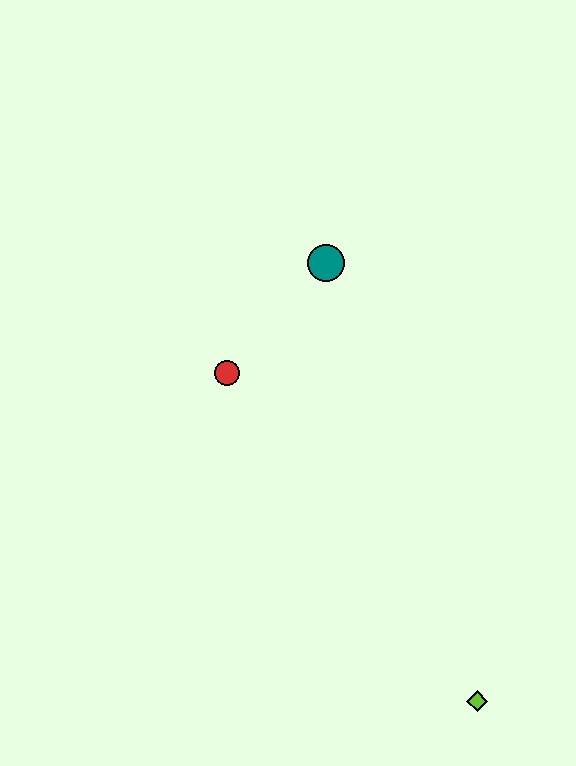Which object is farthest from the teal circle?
The lime diamond is farthest from the teal circle.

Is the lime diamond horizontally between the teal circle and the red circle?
No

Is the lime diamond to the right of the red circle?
Yes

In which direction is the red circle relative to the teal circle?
The red circle is below the teal circle.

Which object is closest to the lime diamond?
The red circle is closest to the lime diamond.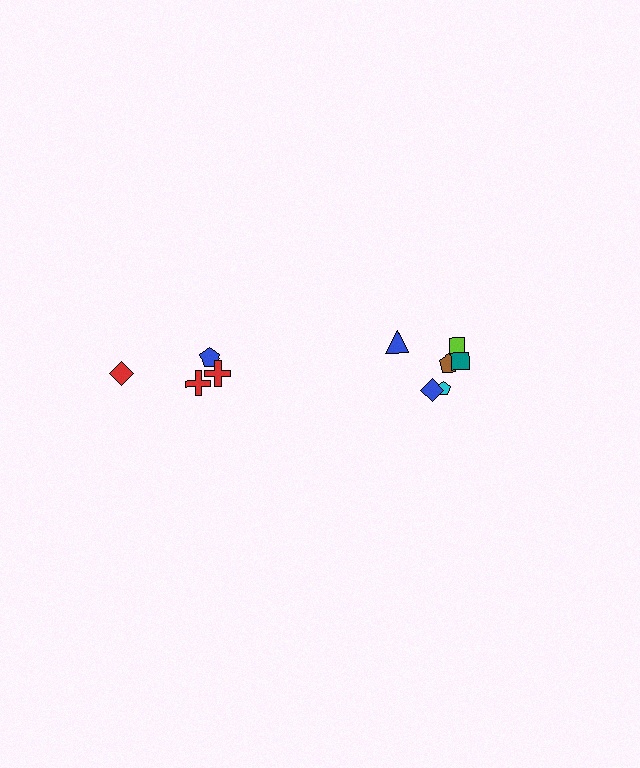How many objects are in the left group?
There are 4 objects.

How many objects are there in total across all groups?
There are 10 objects.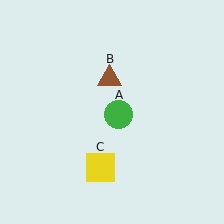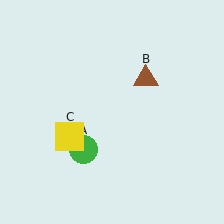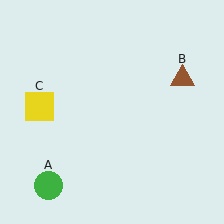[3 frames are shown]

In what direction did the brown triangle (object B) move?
The brown triangle (object B) moved right.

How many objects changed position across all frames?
3 objects changed position: green circle (object A), brown triangle (object B), yellow square (object C).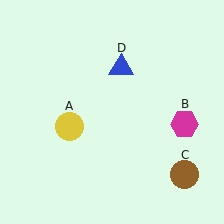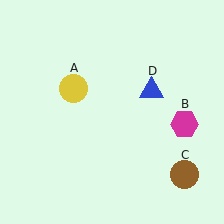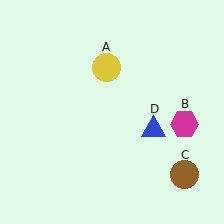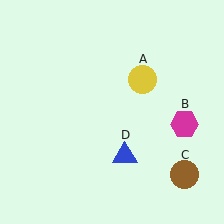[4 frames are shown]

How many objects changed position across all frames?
2 objects changed position: yellow circle (object A), blue triangle (object D).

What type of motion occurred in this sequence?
The yellow circle (object A), blue triangle (object D) rotated clockwise around the center of the scene.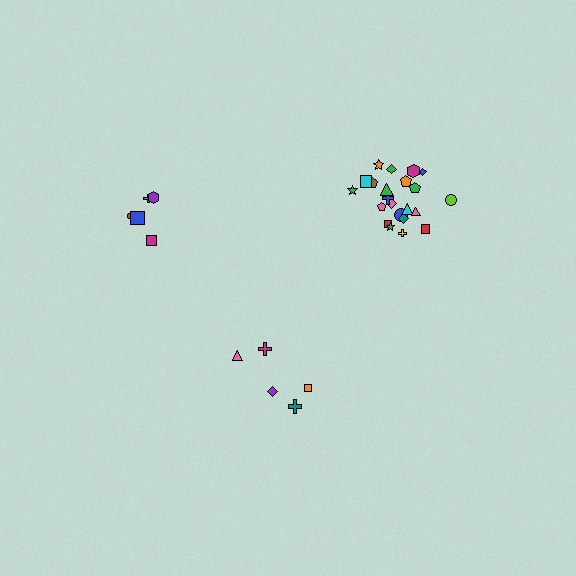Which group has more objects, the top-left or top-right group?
The top-right group.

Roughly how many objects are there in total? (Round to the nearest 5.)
Roughly 30 objects in total.